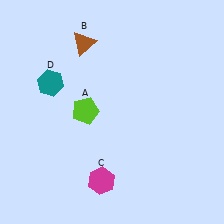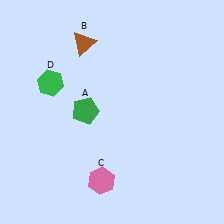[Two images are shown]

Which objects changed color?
A changed from lime to green. C changed from magenta to pink. D changed from teal to green.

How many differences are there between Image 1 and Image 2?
There are 3 differences between the two images.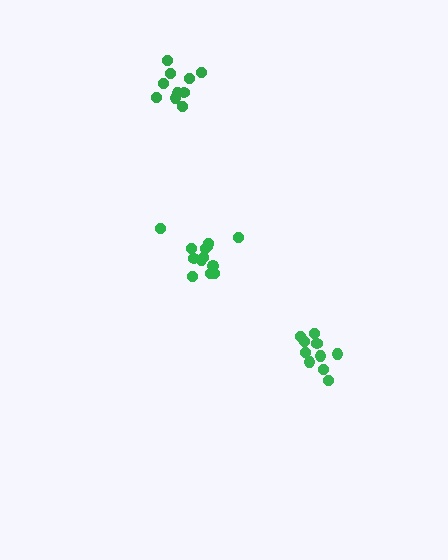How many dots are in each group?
Group 1: 10 dots, Group 2: 10 dots, Group 3: 13 dots (33 total).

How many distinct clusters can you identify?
There are 3 distinct clusters.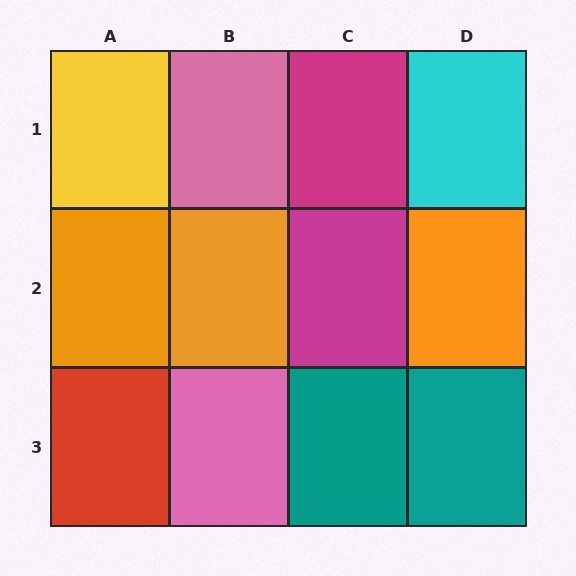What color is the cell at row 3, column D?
Teal.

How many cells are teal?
2 cells are teal.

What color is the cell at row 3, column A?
Red.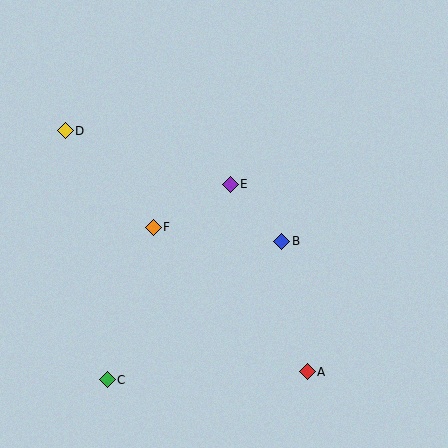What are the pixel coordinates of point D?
Point D is at (65, 131).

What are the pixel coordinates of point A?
Point A is at (307, 372).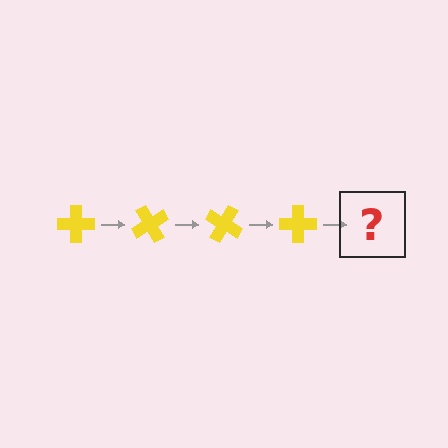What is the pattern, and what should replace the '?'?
The pattern is that the cross rotates 60 degrees each step. The '?' should be a yellow cross rotated 240 degrees.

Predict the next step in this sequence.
The next step is a yellow cross rotated 240 degrees.